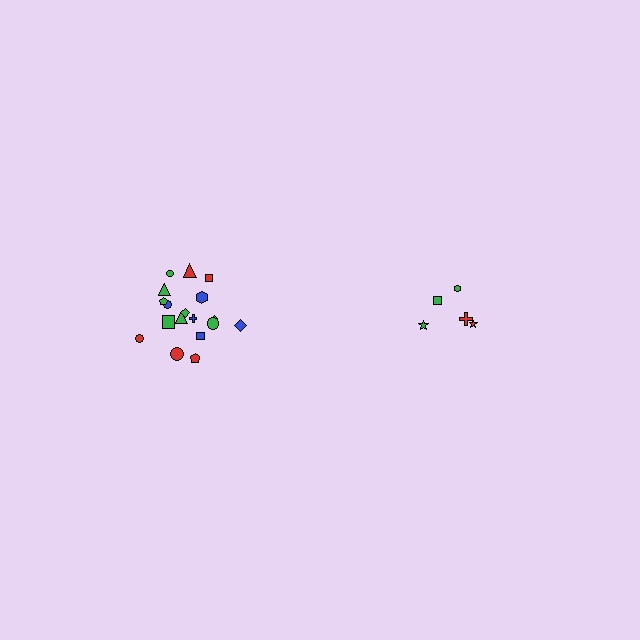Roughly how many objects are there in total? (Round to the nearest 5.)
Roughly 25 objects in total.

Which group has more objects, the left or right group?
The left group.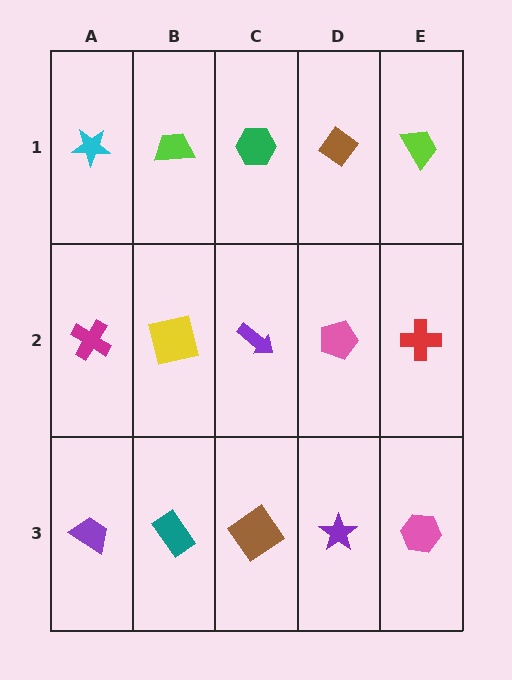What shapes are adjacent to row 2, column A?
A cyan star (row 1, column A), a purple trapezoid (row 3, column A), a yellow square (row 2, column B).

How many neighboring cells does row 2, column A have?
3.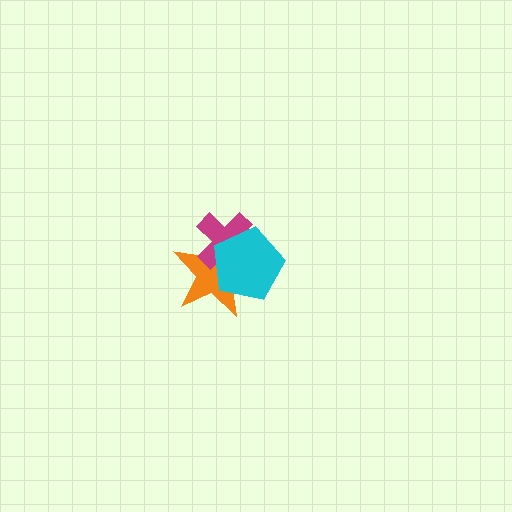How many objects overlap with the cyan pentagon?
2 objects overlap with the cyan pentagon.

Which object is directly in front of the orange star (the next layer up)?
The magenta cross is directly in front of the orange star.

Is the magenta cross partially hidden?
Yes, it is partially covered by another shape.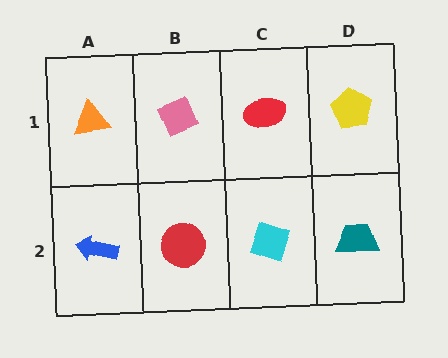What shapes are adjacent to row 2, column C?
A red ellipse (row 1, column C), a red circle (row 2, column B), a teal trapezoid (row 2, column D).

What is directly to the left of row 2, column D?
A cyan diamond.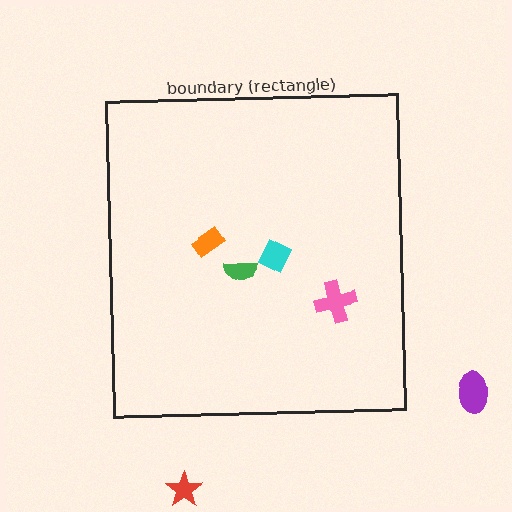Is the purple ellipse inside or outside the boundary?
Outside.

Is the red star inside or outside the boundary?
Outside.